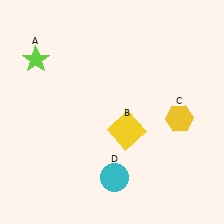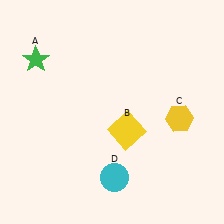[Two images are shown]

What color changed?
The star (A) changed from lime in Image 1 to green in Image 2.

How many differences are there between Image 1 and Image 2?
There is 1 difference between the two images.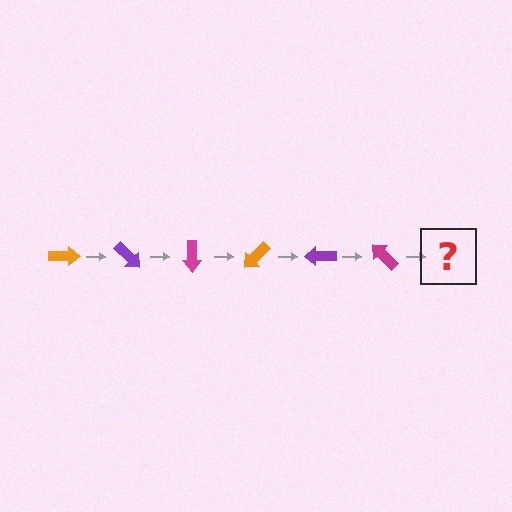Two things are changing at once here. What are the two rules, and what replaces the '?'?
The two rules are that it rotates 45 degrees each step and the color cycles through orange, purple, and magenta. The '?' should be an orange arrow, rotated 270 degrees from the start.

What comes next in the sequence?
The next element should be an orange arrow, rotated 270 degrees from the start.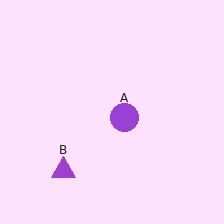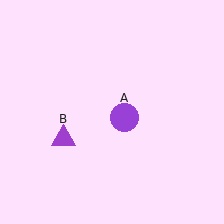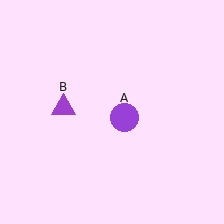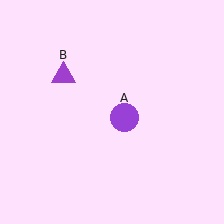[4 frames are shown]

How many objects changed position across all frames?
1 object changed position: purple triangle (object B).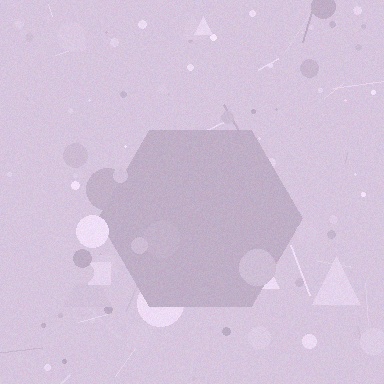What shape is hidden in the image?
A hexagon is hidden in the image.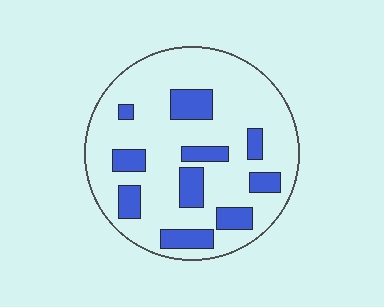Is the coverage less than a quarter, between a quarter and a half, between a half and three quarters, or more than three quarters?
Less than a quarter.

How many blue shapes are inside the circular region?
10.